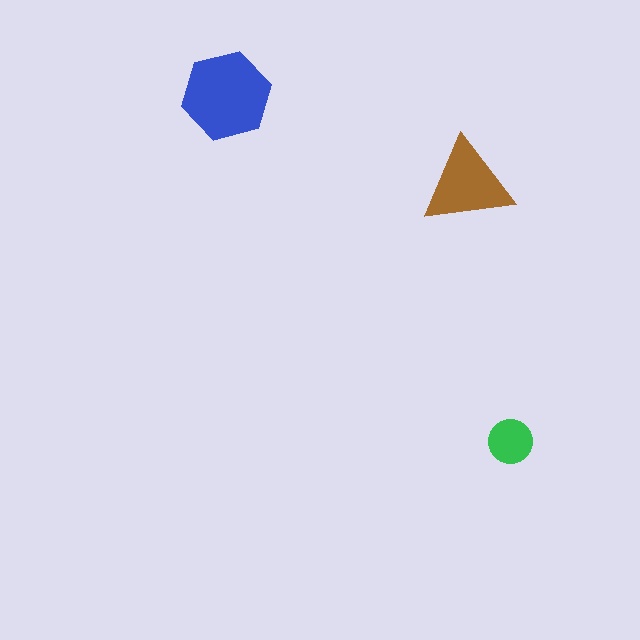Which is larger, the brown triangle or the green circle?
The brown triangle.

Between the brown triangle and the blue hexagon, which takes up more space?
The blue hexagon.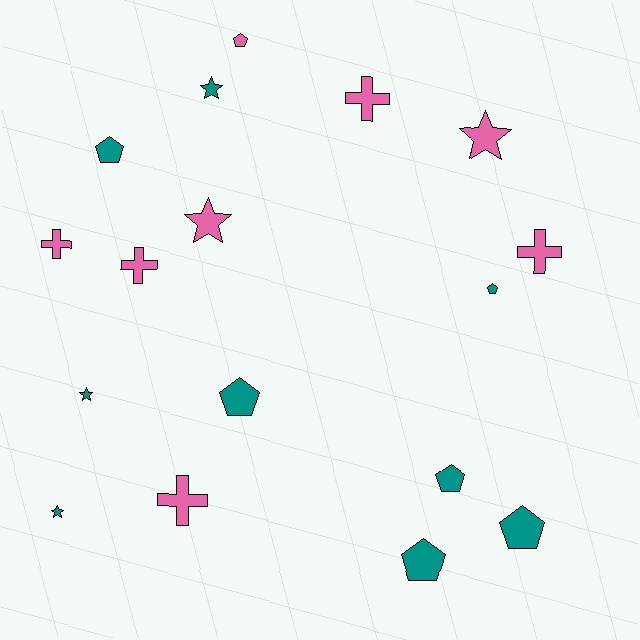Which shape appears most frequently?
Pentagon, with 7 objects.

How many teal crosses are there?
There are no teal crosses.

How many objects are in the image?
There are 17 objects.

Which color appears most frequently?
Teal, with 9 objects.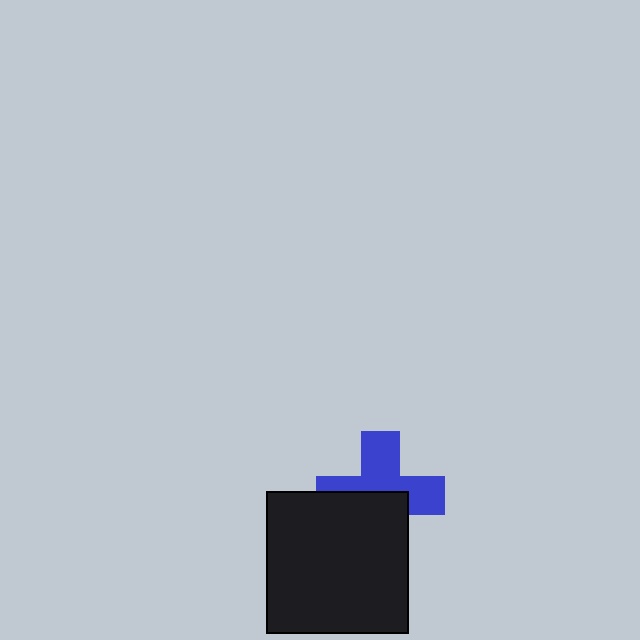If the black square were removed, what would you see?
You would see the complete blue cross.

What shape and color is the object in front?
The object in front is a black square.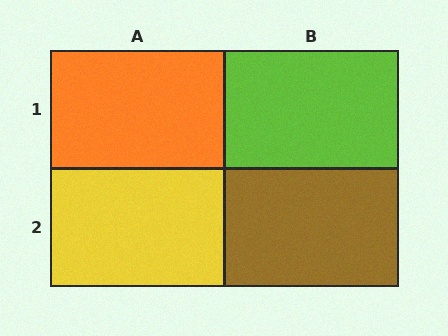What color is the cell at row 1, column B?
Lime.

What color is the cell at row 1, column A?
Orange.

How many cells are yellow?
1 cell is yellow.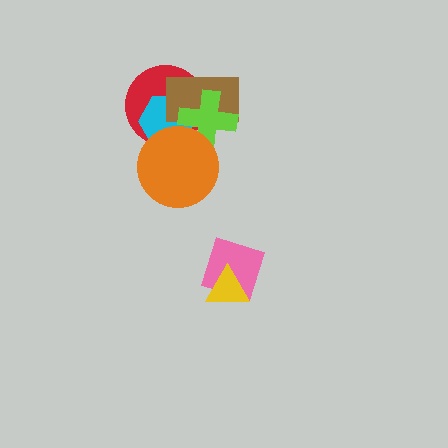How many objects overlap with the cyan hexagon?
4 objects overlap with the cyan hexagon.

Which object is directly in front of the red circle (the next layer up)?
The cyan hexagon is directly in front of the red circle.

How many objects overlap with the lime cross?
4 objects overlap with the lime cross.